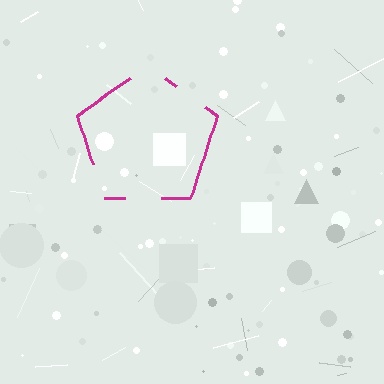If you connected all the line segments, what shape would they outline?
They would outline a pentagon.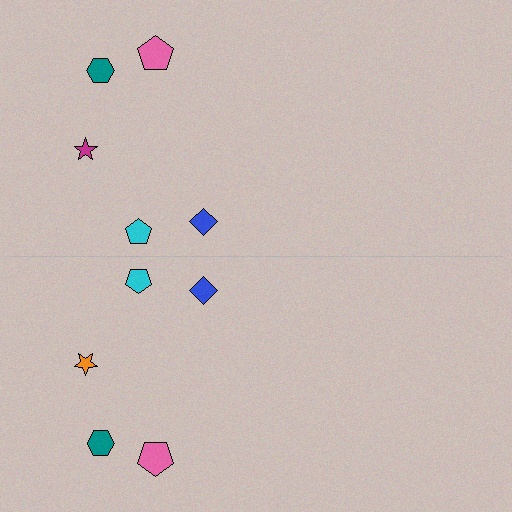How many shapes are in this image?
There are 10 shapes in this image.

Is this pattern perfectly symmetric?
No, the pattern is not perfectly symmetric. The orange star on the bottom side breaks the symmetry — its mirror counterpart is magenta.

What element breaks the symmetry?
The orange star on the bottom side breaks the symmetry — its mirror counterpart is magenta.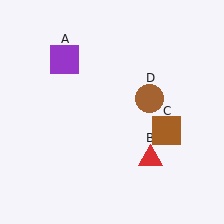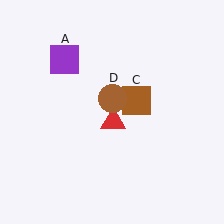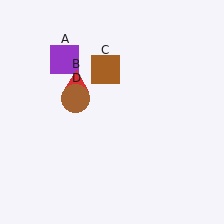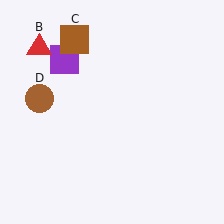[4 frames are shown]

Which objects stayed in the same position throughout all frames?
Purple square (object A) remained stationary.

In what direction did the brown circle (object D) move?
The brown circle (object D) moved left.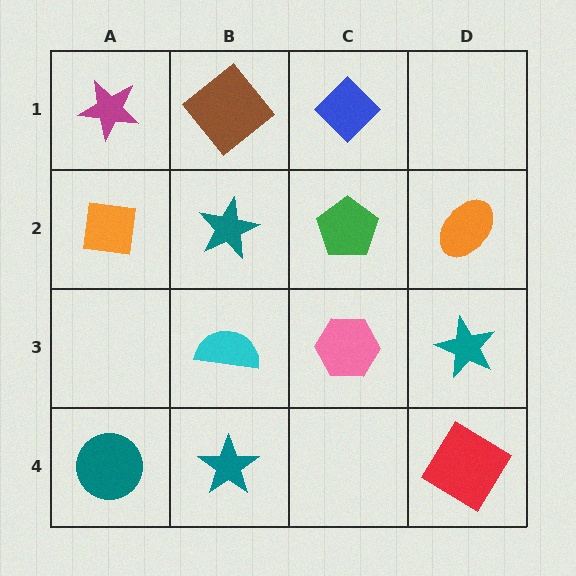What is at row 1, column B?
A brown diamond.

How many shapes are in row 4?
3 shapes.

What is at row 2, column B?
A teal star.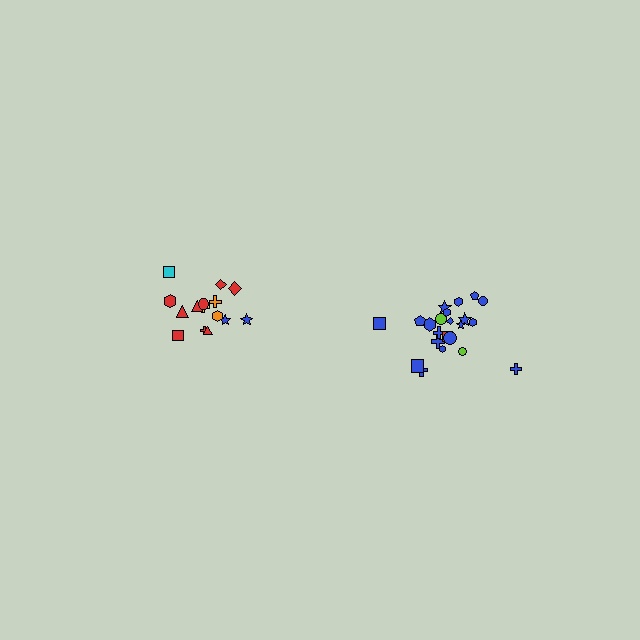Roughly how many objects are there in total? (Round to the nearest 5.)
Roughly 35 objects in total.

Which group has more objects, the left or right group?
The right group.